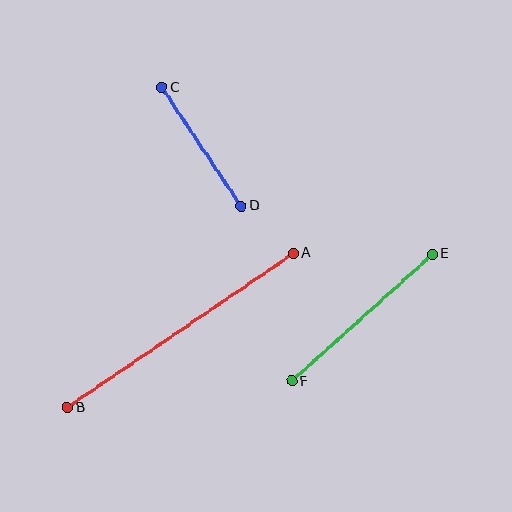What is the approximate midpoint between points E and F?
The midpoint is at approximately (362, 317) pixels.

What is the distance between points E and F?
The distance is approximately 190 pixels.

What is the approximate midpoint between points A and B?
The midpoint is at approximately (180, 330) pixels.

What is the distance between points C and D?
The distance is approximately 142 pixels.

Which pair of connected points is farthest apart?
Points A and B are farthest apart.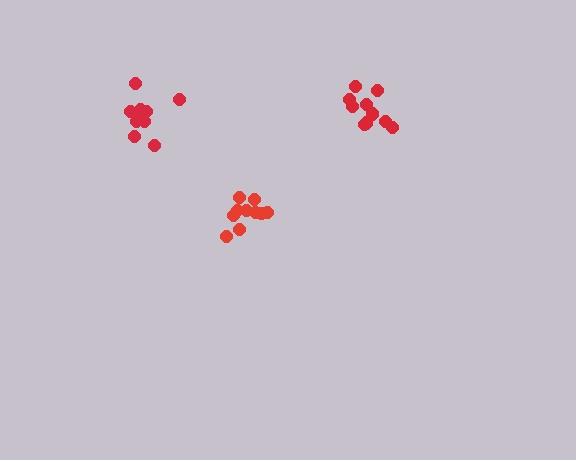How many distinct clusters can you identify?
There are 3 distinct clusters.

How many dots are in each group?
Group 1: 10 dots, Group 2: 10 dots, Group 3: 10 dots (30 total).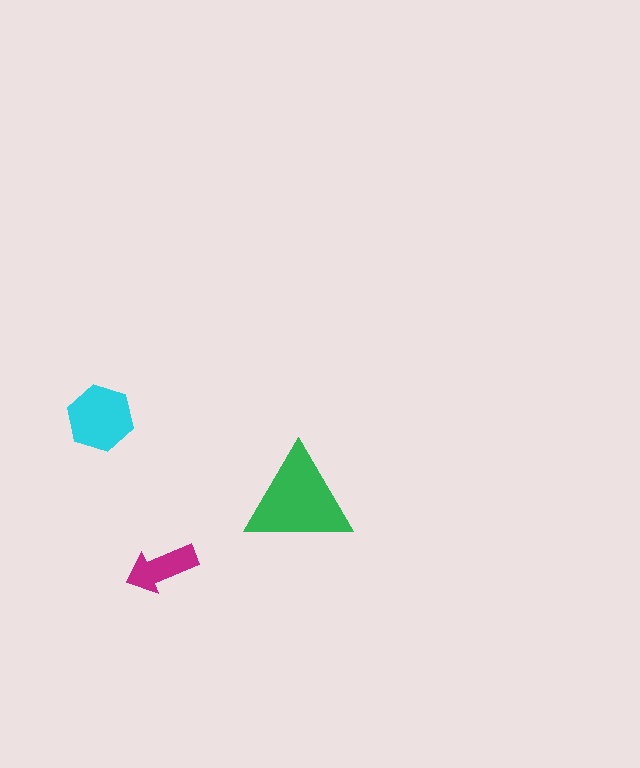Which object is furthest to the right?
The green triangle is rightmost.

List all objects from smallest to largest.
The magenta arrow, the cyan hexagon, the green triangle.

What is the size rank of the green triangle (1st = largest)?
1st.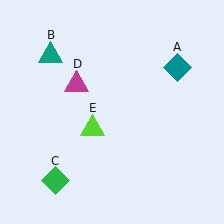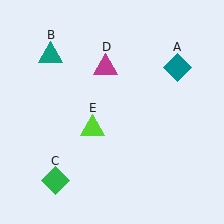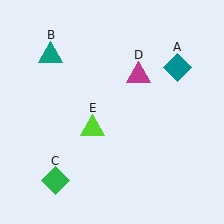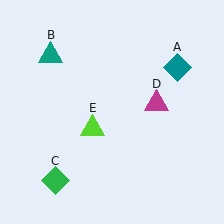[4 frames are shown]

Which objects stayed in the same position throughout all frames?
Teal diamond (object A) and teal triangle (object B) and green diamond (object C) and lime triangle (object E) remained stationary.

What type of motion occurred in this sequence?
The magenta triangle (object D) rotated clockwise around the center of the scene.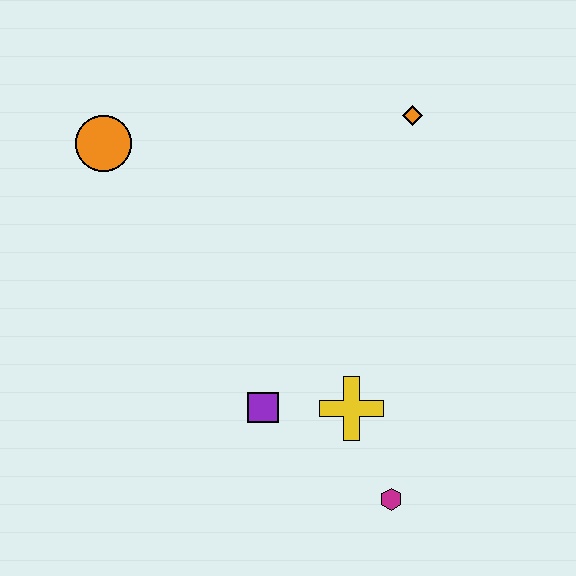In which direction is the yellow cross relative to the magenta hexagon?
The yellow cross is above the magenta hexagon.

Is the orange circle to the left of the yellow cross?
Yes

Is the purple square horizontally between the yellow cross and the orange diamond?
No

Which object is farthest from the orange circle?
The magenta hexagon is farthest from the orange circle.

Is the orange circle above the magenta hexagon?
Yes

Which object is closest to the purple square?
The yellow cross is closest to the purple square.